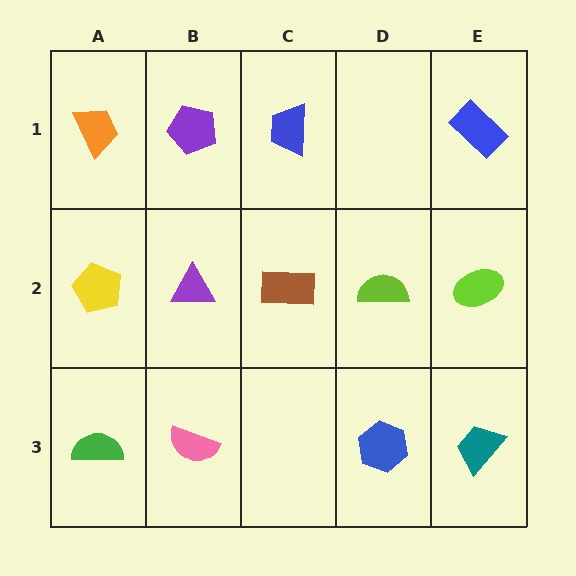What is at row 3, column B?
A pink semicircle.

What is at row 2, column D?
A lime semicircle.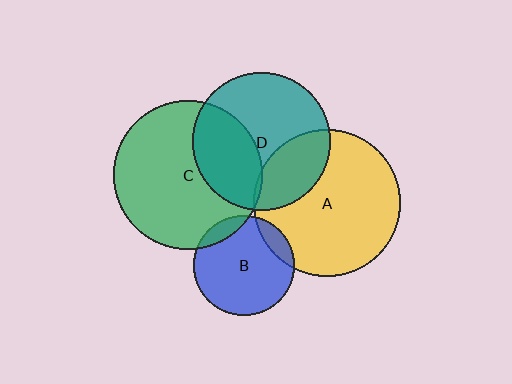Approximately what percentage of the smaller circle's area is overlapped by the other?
Approximately 25%.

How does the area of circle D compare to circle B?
Approximately 1.9 times.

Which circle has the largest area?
Circle C (green).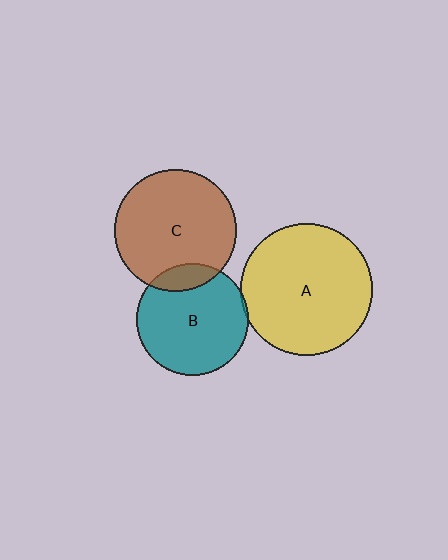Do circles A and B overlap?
Yes.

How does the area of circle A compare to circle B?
Approximately 1.4 times.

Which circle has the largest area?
Circle A (yellow).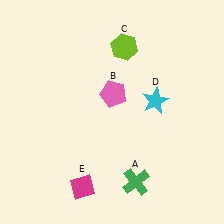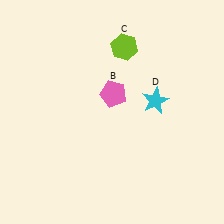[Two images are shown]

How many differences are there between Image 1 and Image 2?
There are 2 differences between the two images.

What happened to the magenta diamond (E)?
The magenta diamond (E) was removed in Image 2. It was in the bottom-left area of Image 1.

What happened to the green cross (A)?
The green cross (A) was removed in Image 2. It was in the bottom-right area of Image 1.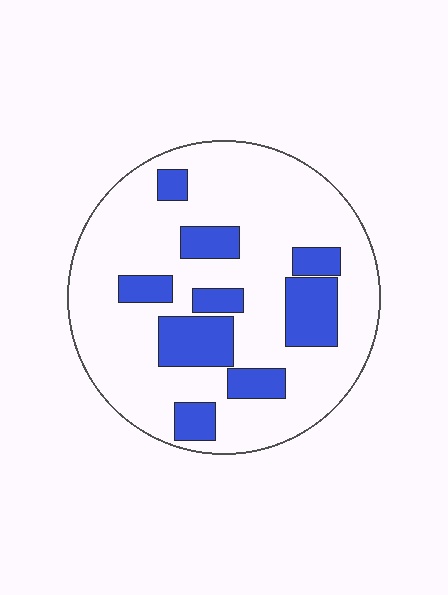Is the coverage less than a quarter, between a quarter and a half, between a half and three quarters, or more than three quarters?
Less than a quarter.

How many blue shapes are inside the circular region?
9.